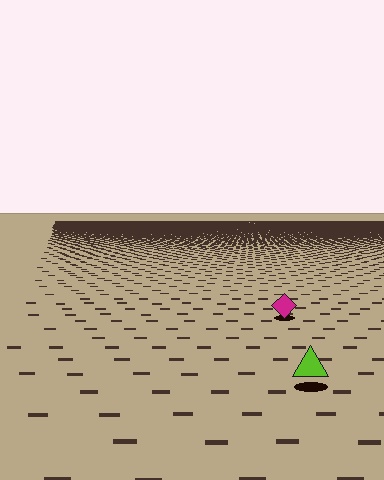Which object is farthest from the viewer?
The magenta diamond is farthest from the viewer. It appears smaller and the ground texture around it is denser.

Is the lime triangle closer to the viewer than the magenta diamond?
Yes. The lime triangle is closer — you can tell from the texture gradient: the ground texture is coarser near it.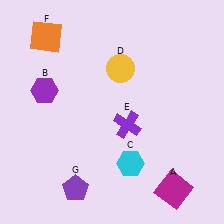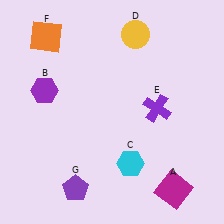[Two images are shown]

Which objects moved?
The objects that moved are: the yellow circle (D), the purple cross (E).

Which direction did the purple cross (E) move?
The purple cross (E) moved right.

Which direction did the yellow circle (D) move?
The yellow circle (D) moved up.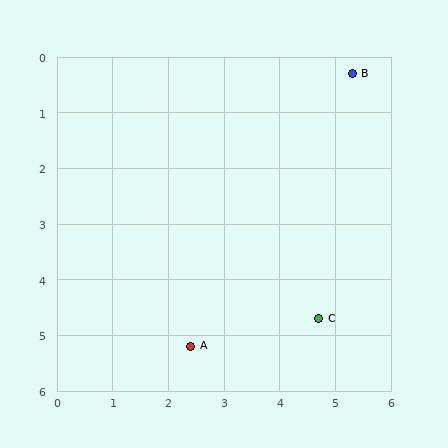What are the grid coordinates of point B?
Point B is at approximately (5.3, 0.3).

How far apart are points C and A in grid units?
Points C and A are about 2.4 grid units apart.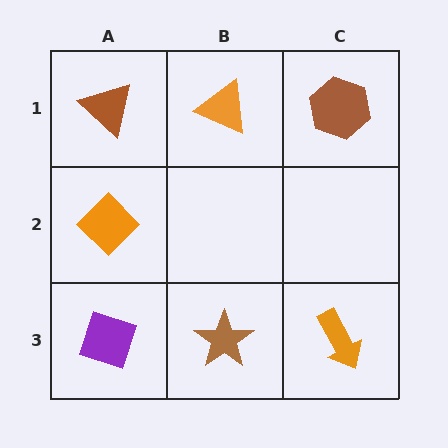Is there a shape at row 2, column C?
No, that cell is empty.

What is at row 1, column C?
A brown hexagon.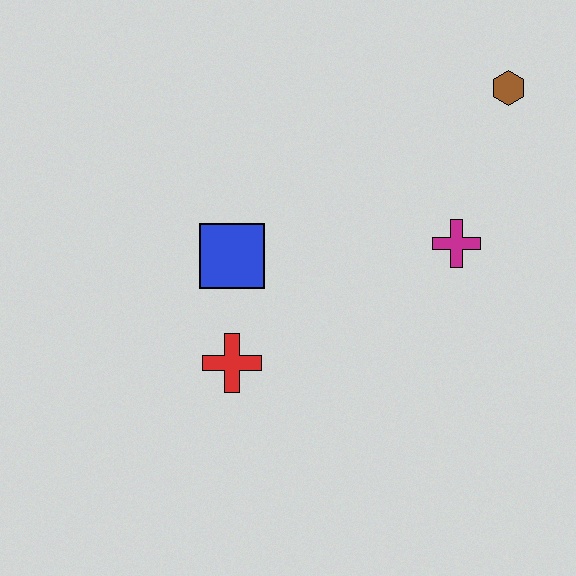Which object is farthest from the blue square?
The brown hexagon is farthest from the blue square.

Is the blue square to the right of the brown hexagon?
No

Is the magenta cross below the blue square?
No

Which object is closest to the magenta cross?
The brown hexagon is closest to the magenta cross.